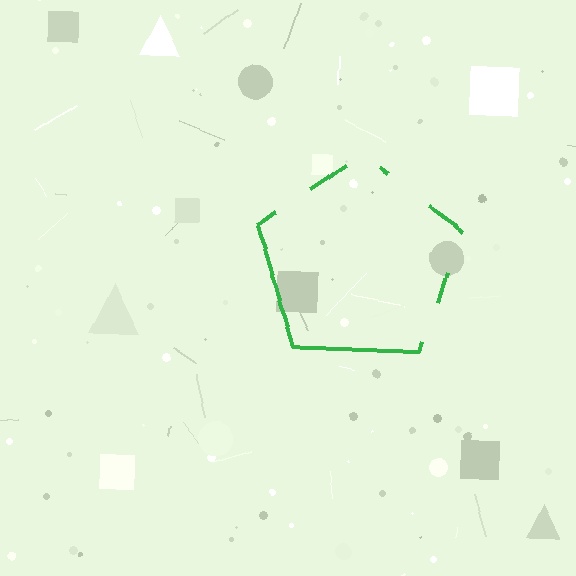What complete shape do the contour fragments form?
The contour fragments form a pentagon.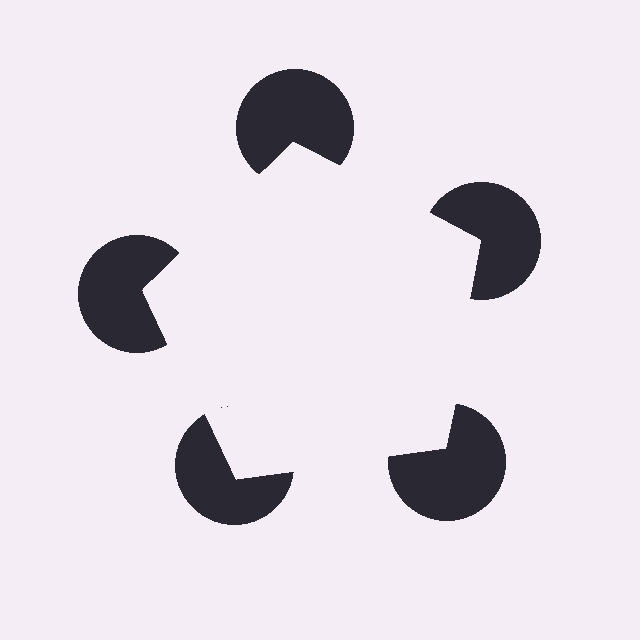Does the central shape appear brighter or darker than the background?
It typically appears slightly brighter than the background, even though no actual brightness change is drawn.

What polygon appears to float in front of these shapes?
An illusory pentagon — its edges are inferred from the aligned wedge cuts in the pac-man discs, not physically drawn.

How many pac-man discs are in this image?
There are 5 — one at each vertex of the illusory pentagon.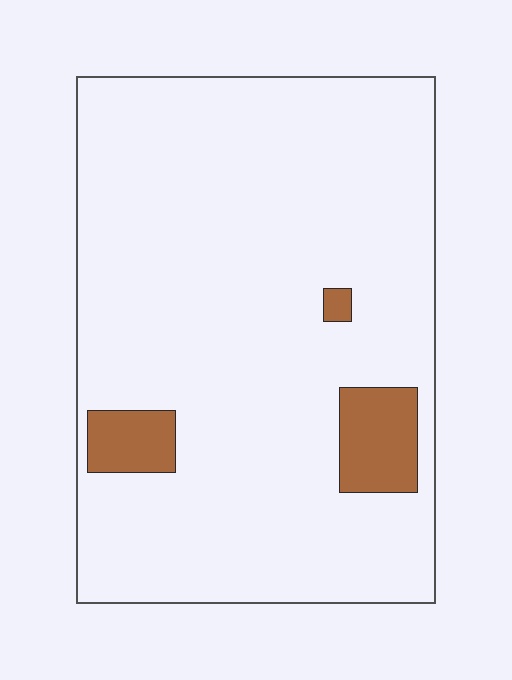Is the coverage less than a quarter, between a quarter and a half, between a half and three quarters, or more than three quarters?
Less than a quarter.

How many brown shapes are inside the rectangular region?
3.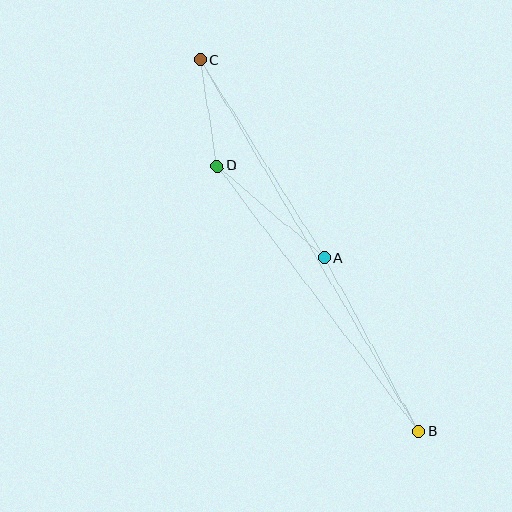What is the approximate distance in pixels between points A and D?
The distance between A and D is approximately 141 pixels.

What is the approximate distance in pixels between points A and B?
The distance between A and B is approximately 198 pixels.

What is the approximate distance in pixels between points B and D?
The distance between B and D is approximately 333 pixels.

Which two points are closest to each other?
Points C and D are closest to each other.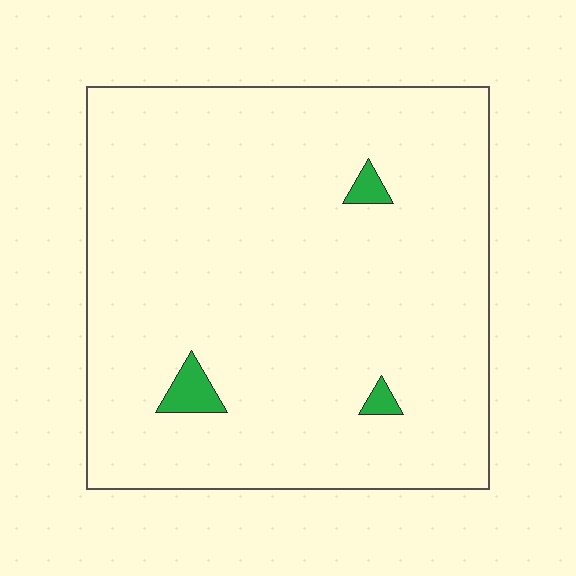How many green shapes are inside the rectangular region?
3.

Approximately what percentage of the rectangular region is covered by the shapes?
Approximately 5%.